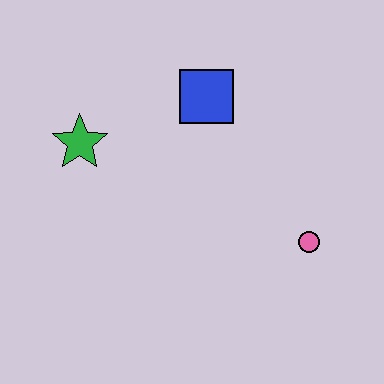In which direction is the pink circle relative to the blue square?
The pink circle is below the blue square.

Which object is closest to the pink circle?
The blue square is closest to the pink circle.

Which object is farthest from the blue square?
The pink circle is farthest from the blue square.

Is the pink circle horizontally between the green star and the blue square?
No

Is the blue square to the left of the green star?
No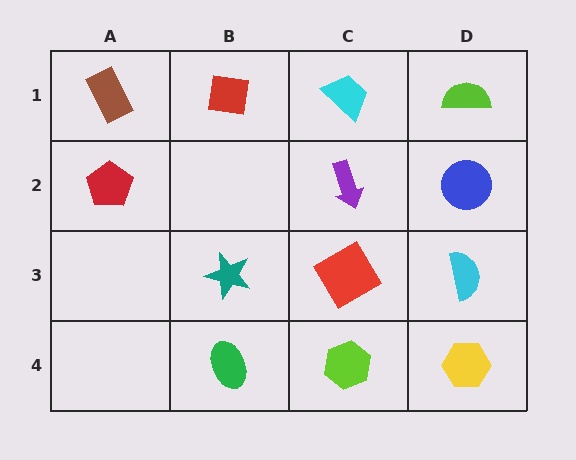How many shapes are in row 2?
3 shapes.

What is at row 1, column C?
A cyan trapezoid.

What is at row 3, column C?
A red diamond.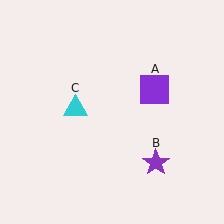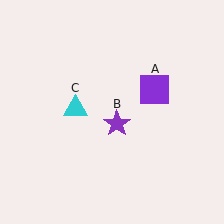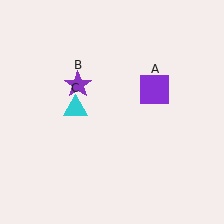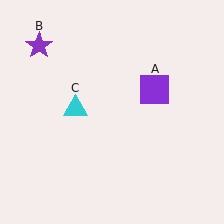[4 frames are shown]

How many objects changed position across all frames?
1 object changed position: purple star (object B).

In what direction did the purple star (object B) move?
The purple star (object B) moved up and to the left.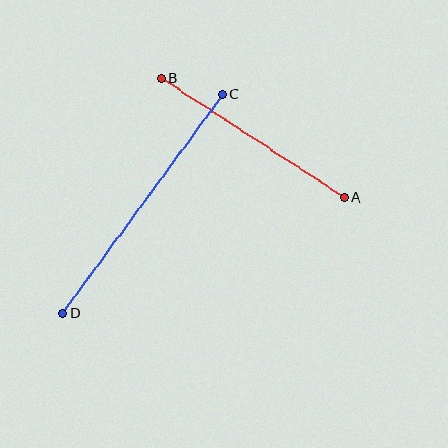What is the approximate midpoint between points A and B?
The midpoint is at approximately (253, 138) pixels.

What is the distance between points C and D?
The distance is approximately 271 pixels.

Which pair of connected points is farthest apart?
Points C and D are farthest apart.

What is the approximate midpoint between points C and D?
The midpoint is at approximately (143, 203) pixels.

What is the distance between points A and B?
The distance is approximately 219 pixels.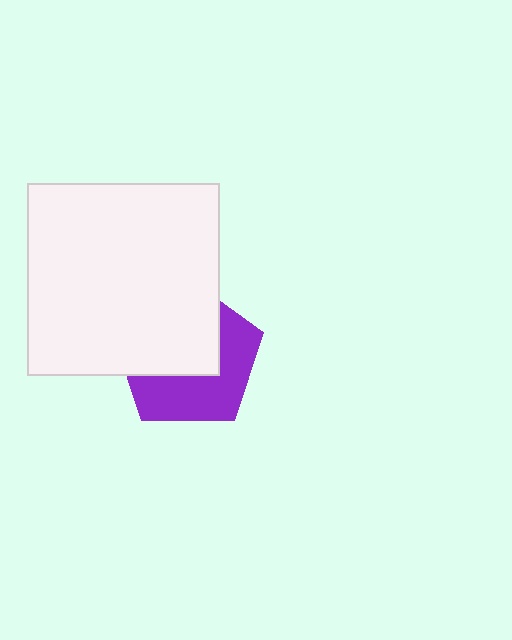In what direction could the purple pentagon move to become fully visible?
The purple pentagon could move toward the lower-right. That would shift it out from behind the white square entirely.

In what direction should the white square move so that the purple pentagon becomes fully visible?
The white square should move toward the upper-left. That is the shortest direction to clear the overlap and leave the purple pentagon fully visible.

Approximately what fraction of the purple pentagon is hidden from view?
Roughly 52% of the purple pentagon is hidden behind the white square.